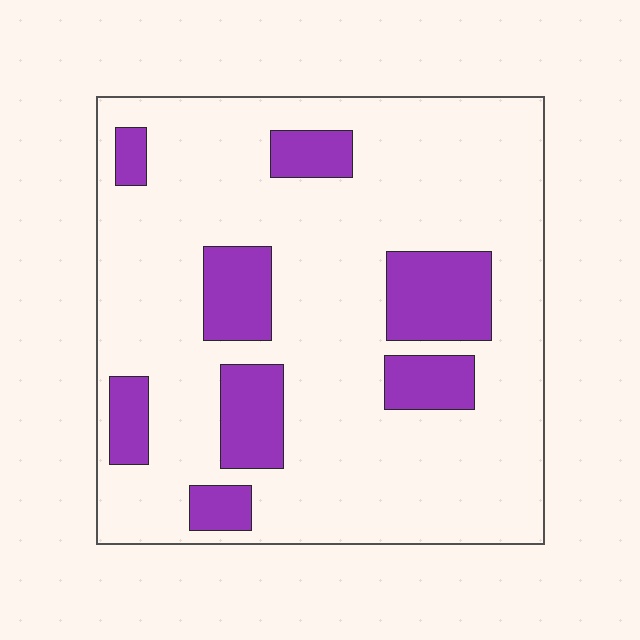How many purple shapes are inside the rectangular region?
8.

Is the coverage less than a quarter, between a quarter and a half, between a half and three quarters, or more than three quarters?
Less than a quarter.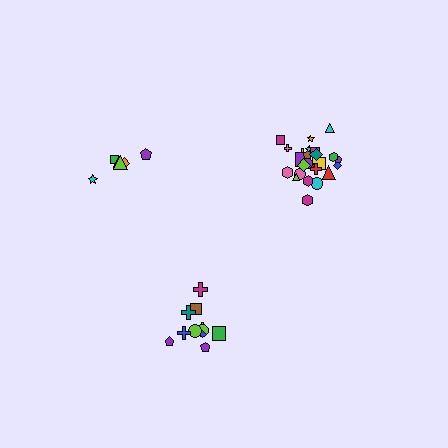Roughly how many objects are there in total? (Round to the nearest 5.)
Roughly 45 objects in total.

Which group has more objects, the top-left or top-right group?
The top-right group.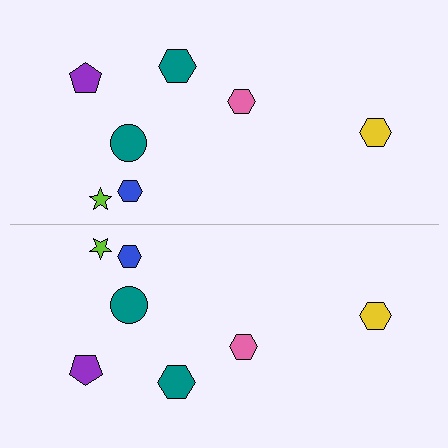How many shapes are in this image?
There are 14 shapes in this image.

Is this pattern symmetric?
Yes, this pattern has bilateral (reflection) symmetry.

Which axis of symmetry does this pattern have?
The pattern has a horizontal axis of symmetry running through the center of the image.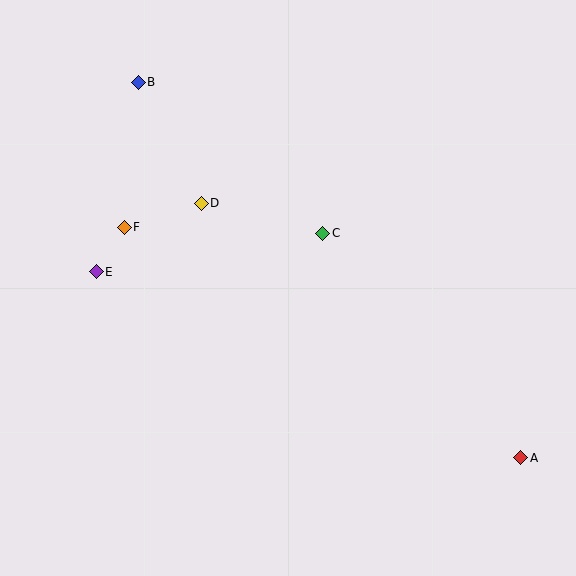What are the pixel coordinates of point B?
Point B is at (138, 82).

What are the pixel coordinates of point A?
Point A is at (521, 458).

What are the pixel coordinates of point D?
Point D is at (201, 203).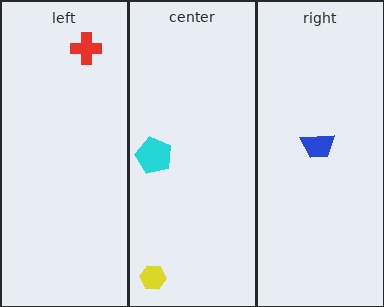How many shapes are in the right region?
1.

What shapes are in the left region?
The red cross.